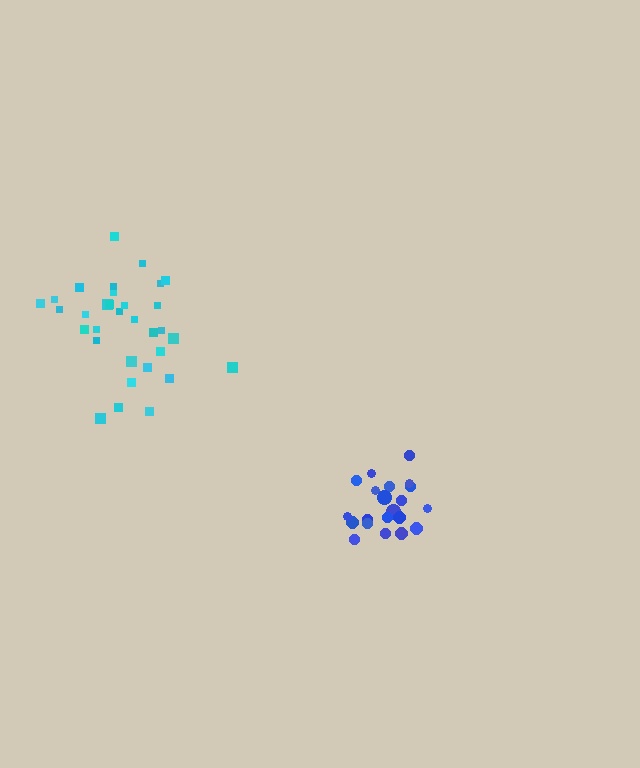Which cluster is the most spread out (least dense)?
Cyan.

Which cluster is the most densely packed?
Blue.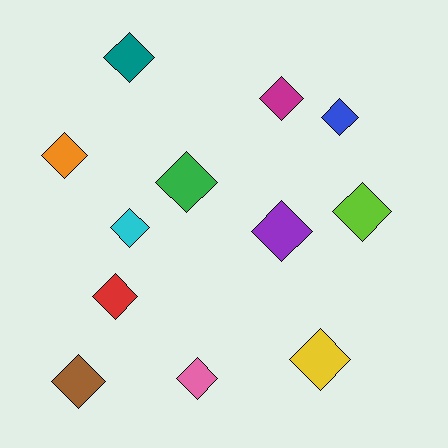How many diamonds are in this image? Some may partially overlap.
There are 12 diamonds.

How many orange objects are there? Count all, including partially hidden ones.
There is 1 orange object.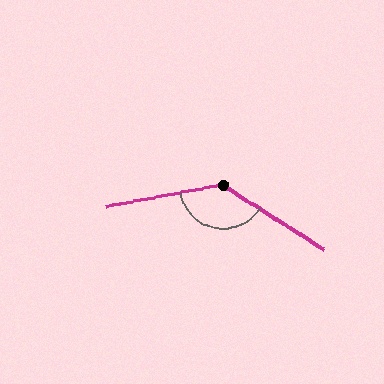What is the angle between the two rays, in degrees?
Approximately 138 degrees.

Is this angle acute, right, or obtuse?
It is obtuse.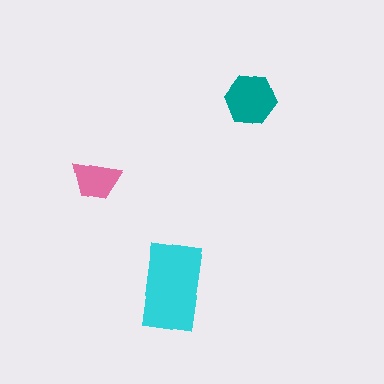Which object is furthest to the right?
The teal hexagon is rightmost.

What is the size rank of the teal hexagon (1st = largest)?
2nd.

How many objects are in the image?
There are 3 objects in the image.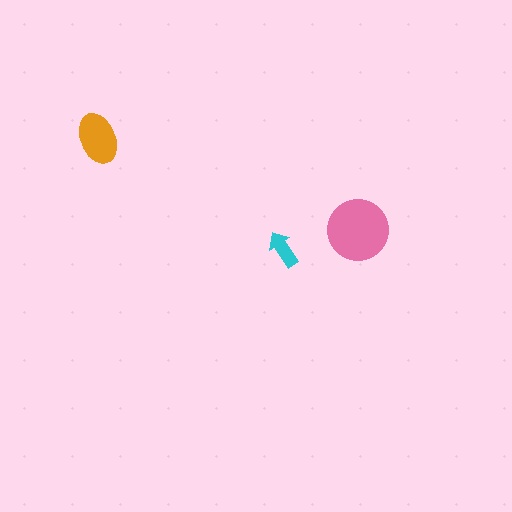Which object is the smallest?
The cyan arrow.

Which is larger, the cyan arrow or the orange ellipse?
The orange ellipse.